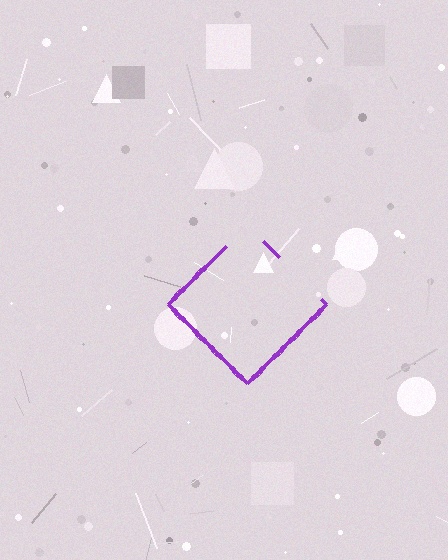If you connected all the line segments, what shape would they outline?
They would outline a diamond.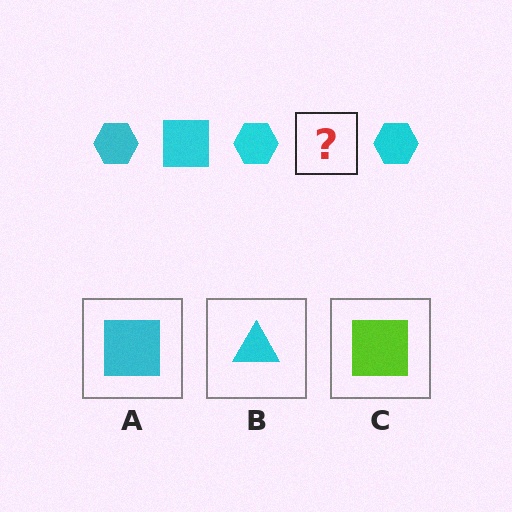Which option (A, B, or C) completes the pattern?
A.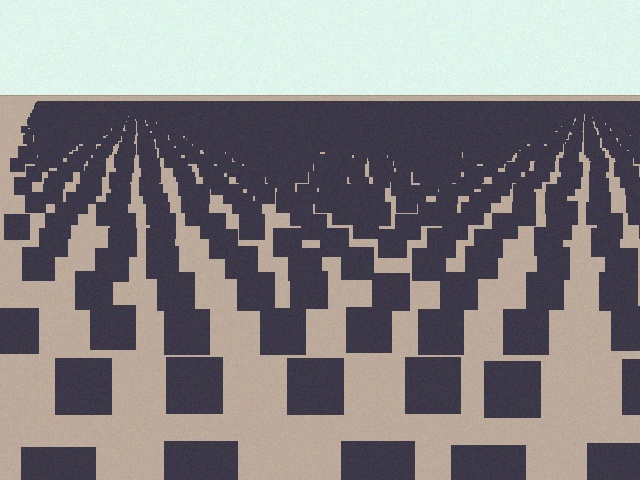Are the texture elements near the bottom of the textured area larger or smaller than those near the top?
Larger. Near the bottom, elements are closer to the viewer and appear at a bigger on-screen size.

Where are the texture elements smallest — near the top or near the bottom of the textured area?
Near the top.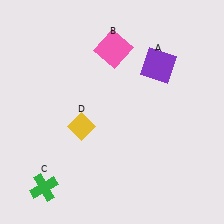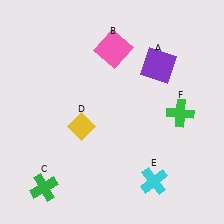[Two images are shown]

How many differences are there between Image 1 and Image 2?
There are 2 differences between the two images.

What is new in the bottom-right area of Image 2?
A green cross (F) was added in the bottom-right area of Image 2.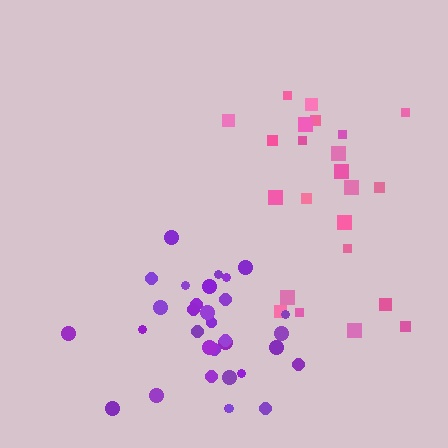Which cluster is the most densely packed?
Purple.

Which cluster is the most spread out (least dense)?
Pink.